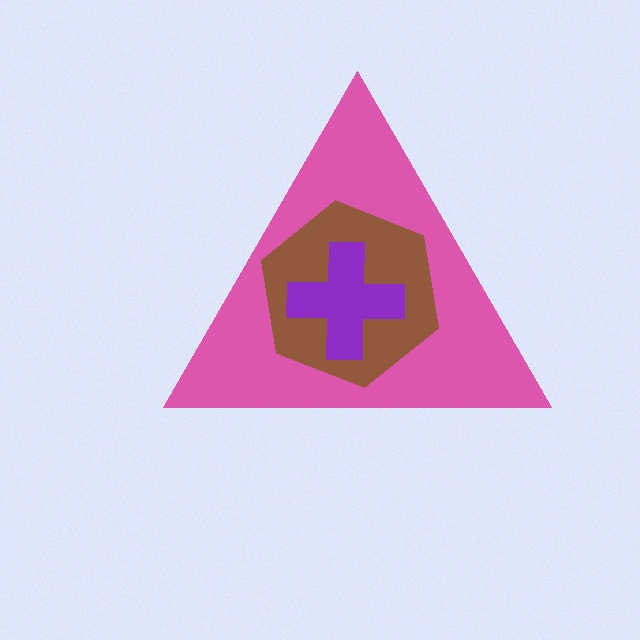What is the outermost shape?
The pink triangle.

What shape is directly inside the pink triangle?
The brown hexagon.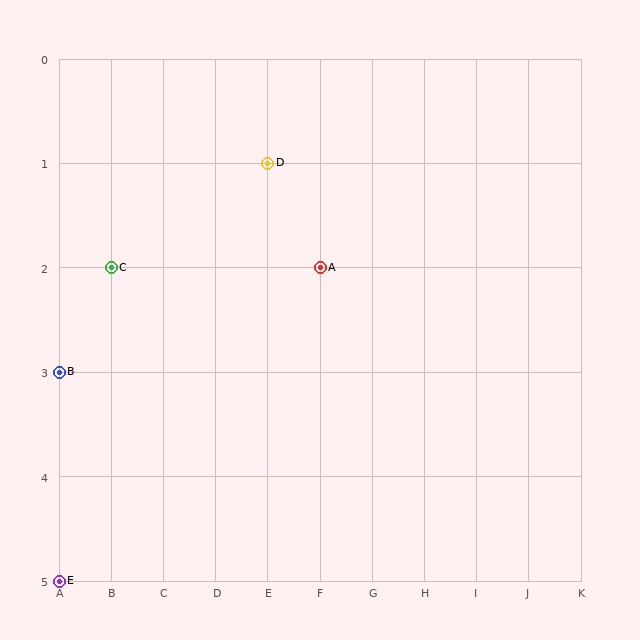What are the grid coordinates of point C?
Point C is at grid coordinates (B, 2).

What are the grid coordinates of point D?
Point D is at grid coordinates (E, 1).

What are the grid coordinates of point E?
Point E is at grid coordinates (A, 5).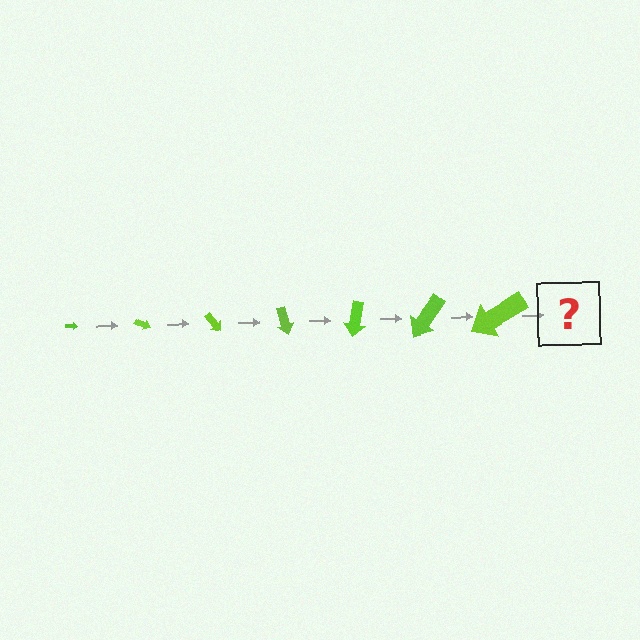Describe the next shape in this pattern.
It should be an arrow, larger than the previous one and rotated 175 degrees from the start.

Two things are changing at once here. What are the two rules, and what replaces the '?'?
The two rules are that the arrow grows larger each step and it rotates 25 degrees each step. The '?' should be an arrow, larger than the previous one and rotated 175 degrees from the start.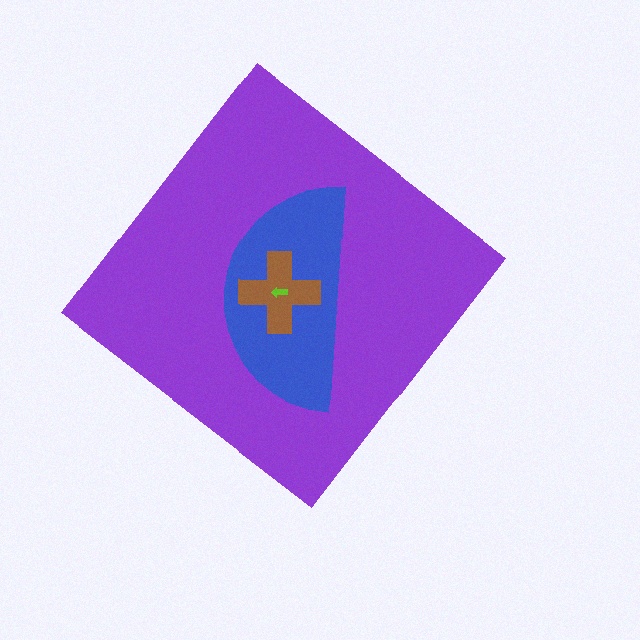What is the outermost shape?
The purple diamond.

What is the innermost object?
The lime arrow.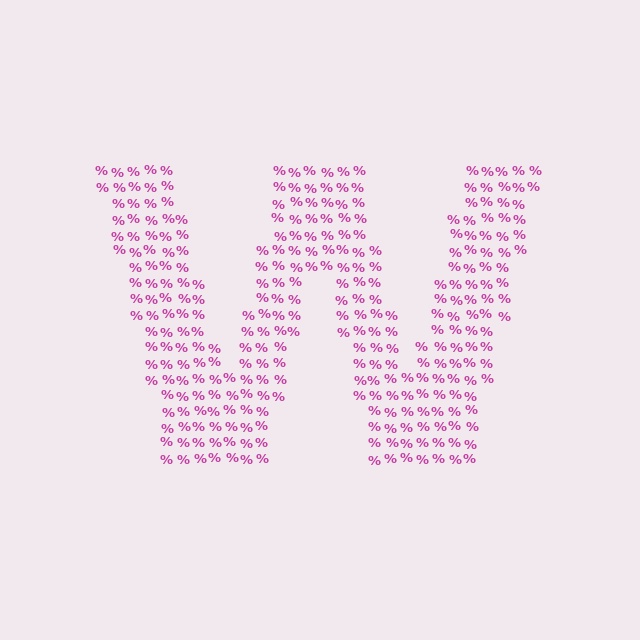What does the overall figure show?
The overall figure shows the letter W.